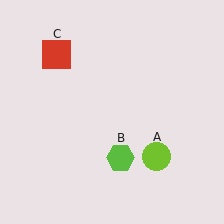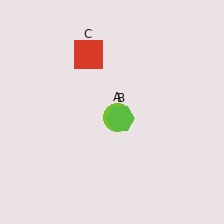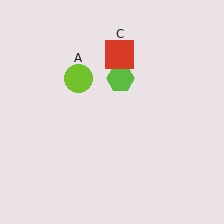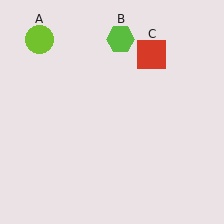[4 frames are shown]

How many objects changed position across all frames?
3 objects changed position: lime circle (object A), lime hexagon (object B), red square (object C).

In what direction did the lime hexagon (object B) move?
The lime hexagon (object B) moved up.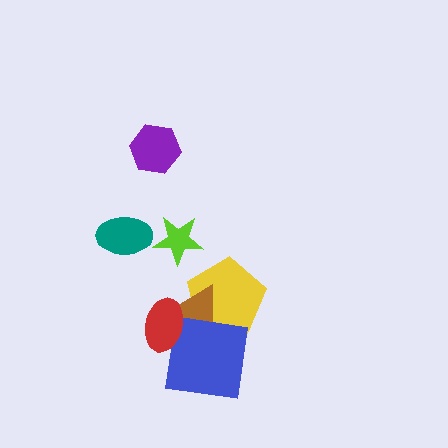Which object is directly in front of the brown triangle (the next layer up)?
The blue square is directly in front of the brown triangle.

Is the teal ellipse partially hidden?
No, no other shape covers it.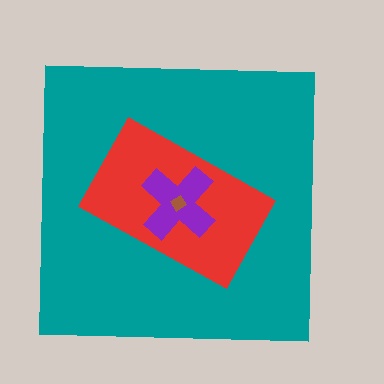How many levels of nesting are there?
4.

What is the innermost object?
The brown diamond.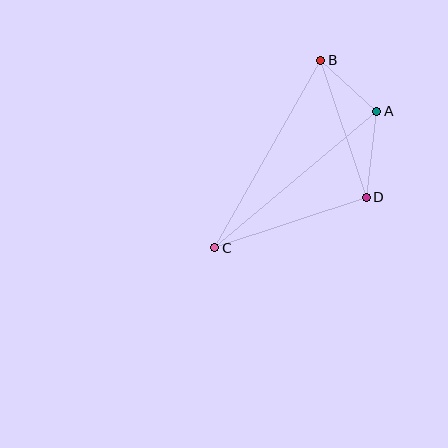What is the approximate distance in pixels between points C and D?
The distance between C and D is approximately 160 pixels.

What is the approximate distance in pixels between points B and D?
The distance between B and D is approximately 145 pixels.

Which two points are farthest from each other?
Points B and C are farthest from each other.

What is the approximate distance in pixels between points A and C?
The distance between A and C is approximately 212 pixels.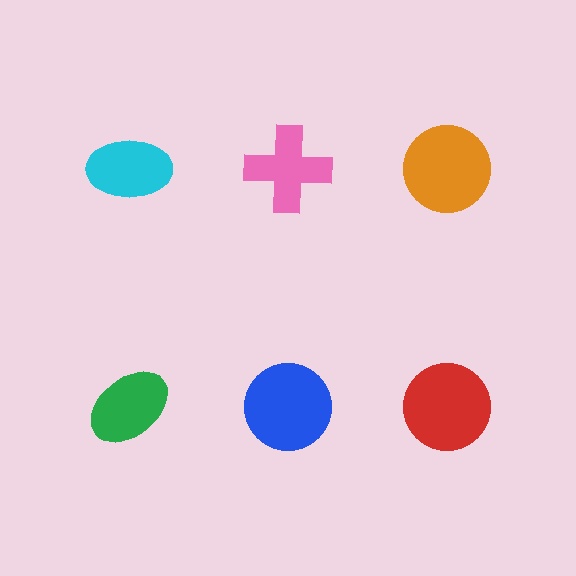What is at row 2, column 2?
A blue circle.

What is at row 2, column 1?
A green ellipse.